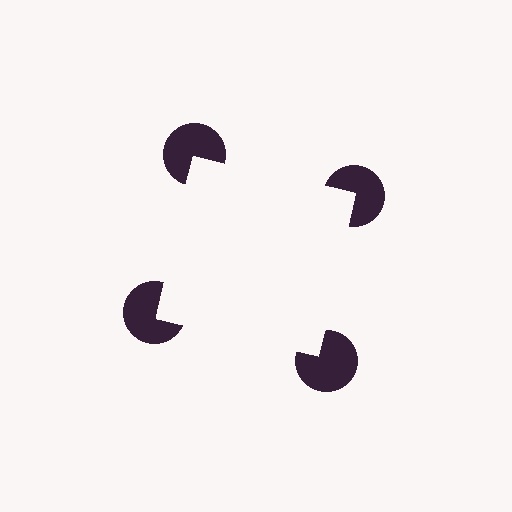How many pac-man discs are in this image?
There are 4 — one at each vertex of the illusory square.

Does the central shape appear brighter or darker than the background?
It typically appears slightly brighter than the background, even though no actual brightness change is drawn.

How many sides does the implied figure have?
4 sides.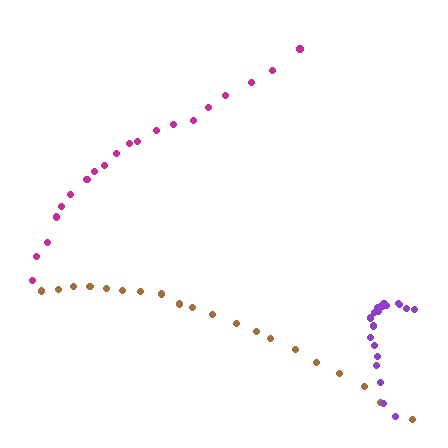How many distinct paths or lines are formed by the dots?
There are 3 distinct paths.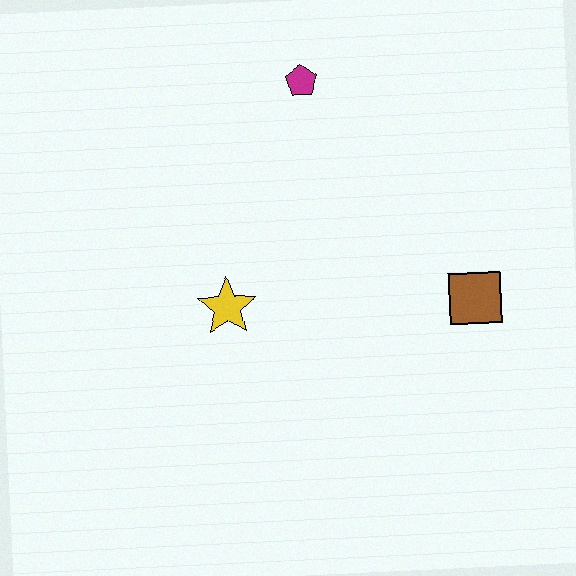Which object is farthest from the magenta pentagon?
The brown square is farthest from the magenta pentagon.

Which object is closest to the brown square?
The yellow star is closest to the brown square.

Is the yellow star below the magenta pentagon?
Yes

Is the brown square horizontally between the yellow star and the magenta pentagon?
No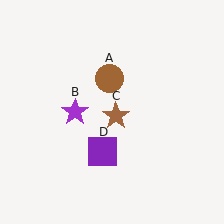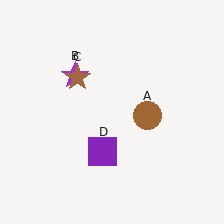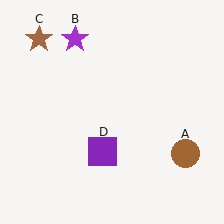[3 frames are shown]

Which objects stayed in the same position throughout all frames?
Purple square (object D) remained stationary.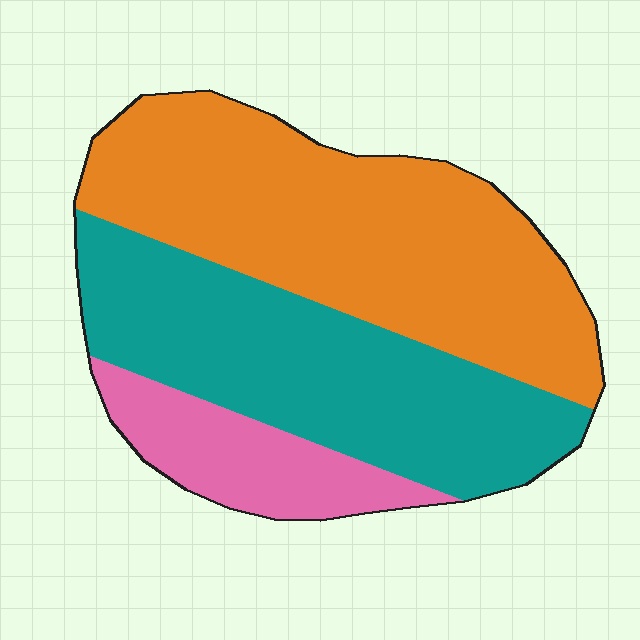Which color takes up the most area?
Orange, at roughly 45%.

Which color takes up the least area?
Pink, at roughly 15%.